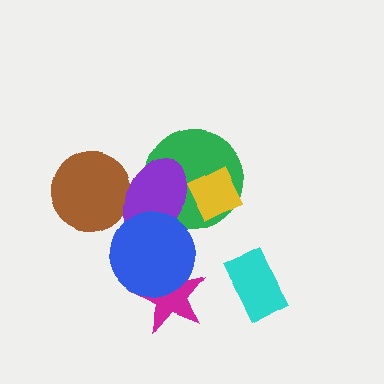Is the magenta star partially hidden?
Yes, it is partially covered by another shape.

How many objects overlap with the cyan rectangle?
0 objects overlap with the cyan rectangle.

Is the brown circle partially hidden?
Yes, it is partially covered by another shape.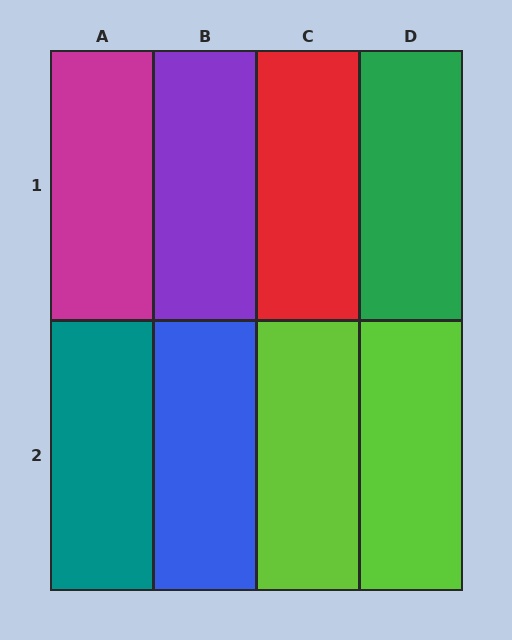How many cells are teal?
1 cell is teal.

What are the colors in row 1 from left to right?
Magenta, purple, red, green.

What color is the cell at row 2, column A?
Teal.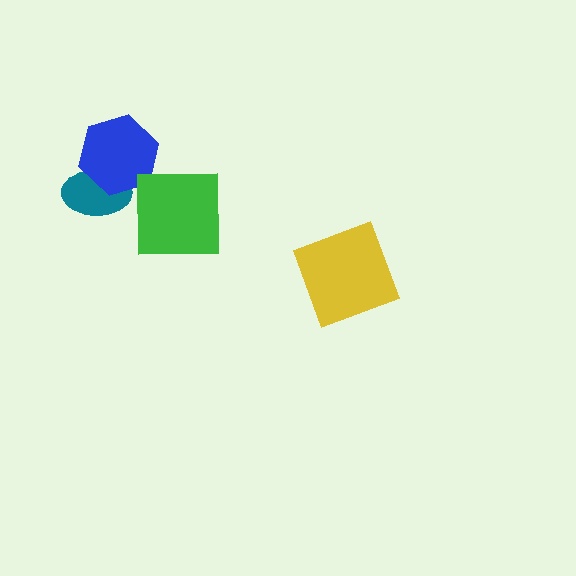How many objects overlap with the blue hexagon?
1 object overlaps with the blue hexagon.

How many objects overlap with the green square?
0 objects overlap with the green square.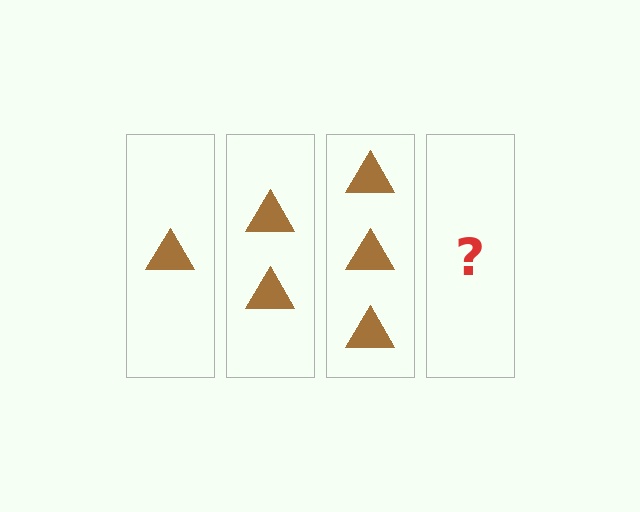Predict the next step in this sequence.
The next step is 4 triangles.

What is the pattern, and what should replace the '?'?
The pattern is that each step adds one more triangle. The '?' should be 4 triangles.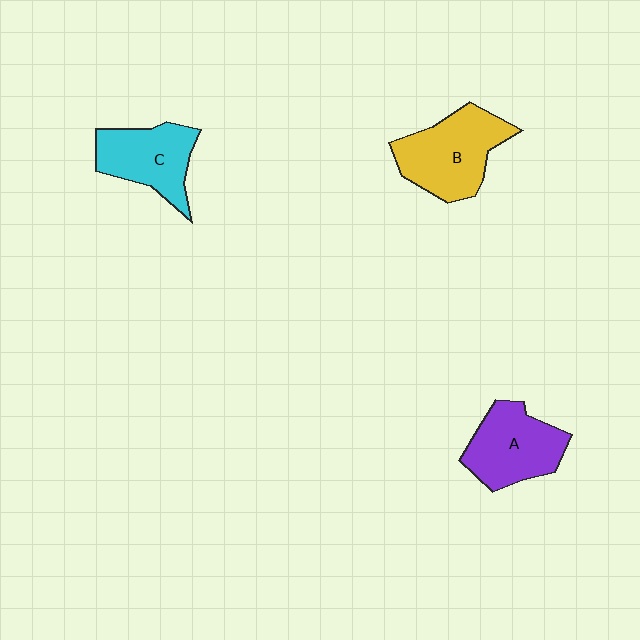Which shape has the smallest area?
Shape C (cyan).